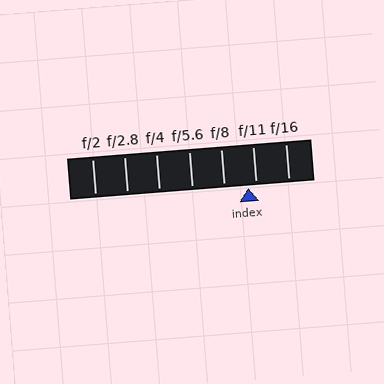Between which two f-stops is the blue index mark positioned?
The index mark is between f/8 and f/11.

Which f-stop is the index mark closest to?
The index mark is closest to f/11.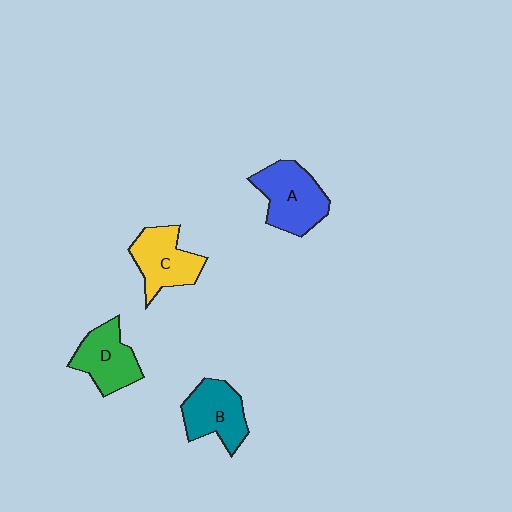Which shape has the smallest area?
Shape D (green).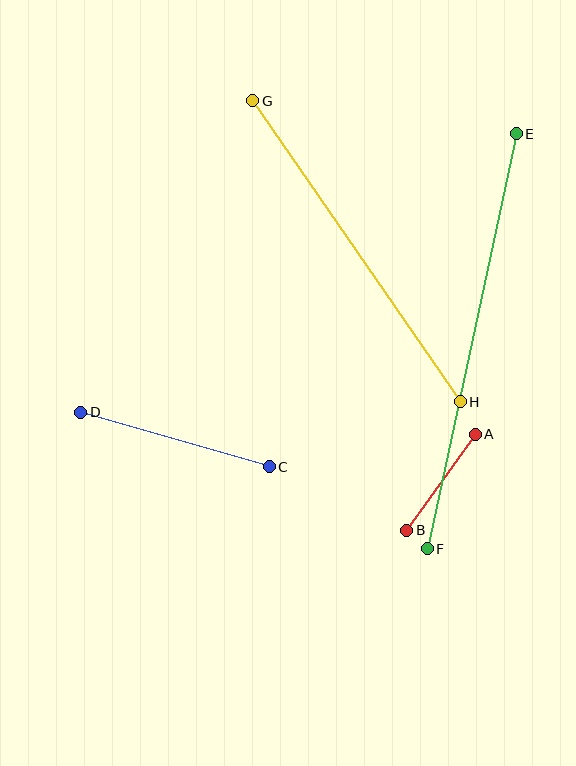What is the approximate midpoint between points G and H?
The midpoint is at approximately (356, 251) pixels.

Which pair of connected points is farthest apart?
Points E and F are farthest apart.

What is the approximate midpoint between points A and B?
The midpoint is at approximately (441, 482) pixels.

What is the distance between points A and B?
The distance is approximately 118 pixels.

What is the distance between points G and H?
The distance is approximately 366 pixels.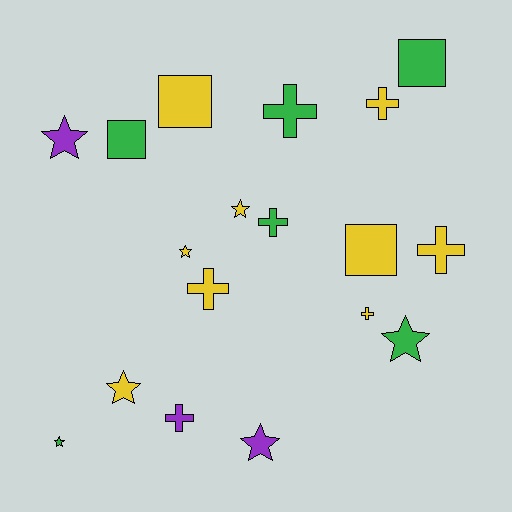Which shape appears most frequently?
Cross, with 7 objects.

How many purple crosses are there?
There is 1 purple cross.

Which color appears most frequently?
Yellow, with 9 objects.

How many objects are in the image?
There are 18 objects.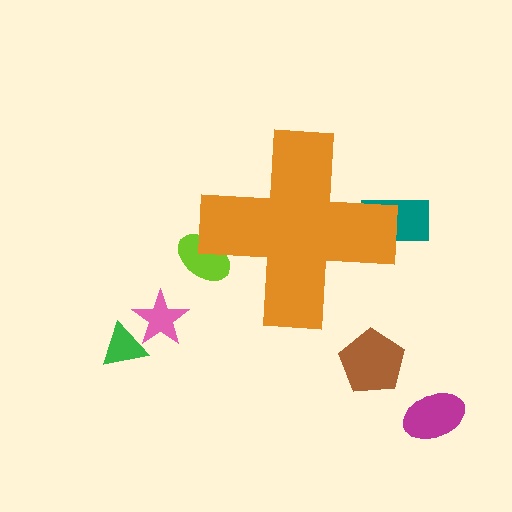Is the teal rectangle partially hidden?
Yes, the teal rectangle is partially hidden behind the orange cross.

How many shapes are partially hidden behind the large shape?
2 shapes are partially hidden.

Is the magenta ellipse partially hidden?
No, the magenta ellipse is fully visible.